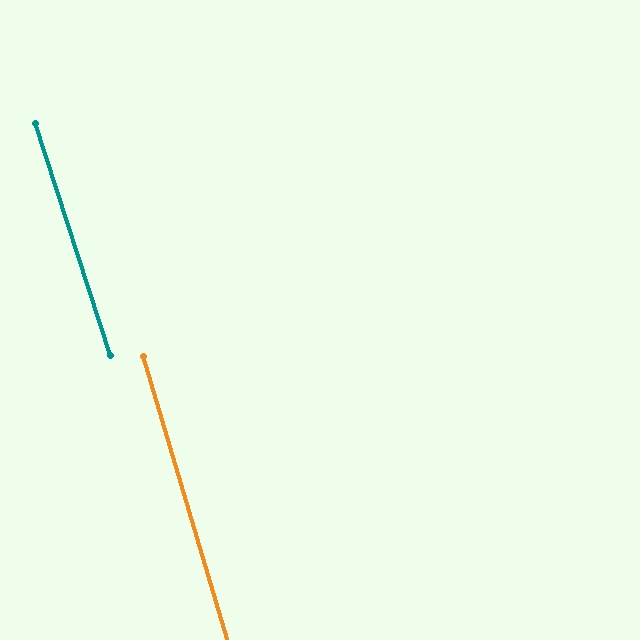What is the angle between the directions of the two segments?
Approximately 1 degree.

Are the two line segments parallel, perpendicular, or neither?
Parallel — their directions differ by only 1.3°.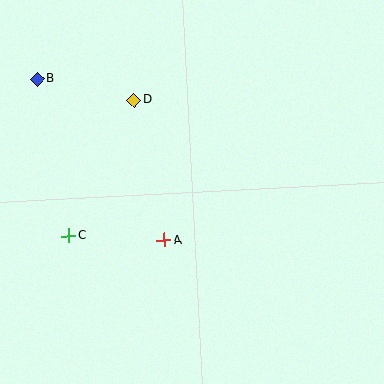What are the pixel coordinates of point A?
Point A is at (164, 240).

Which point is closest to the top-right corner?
Point D is closest to the top-right corner.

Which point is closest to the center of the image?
Point A at (164, 240) is closest to the center.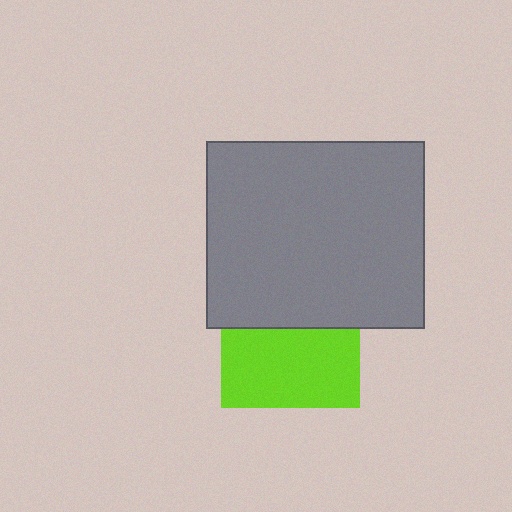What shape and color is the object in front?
The object in front is a gray rectangle.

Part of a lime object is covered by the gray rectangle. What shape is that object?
It is a square.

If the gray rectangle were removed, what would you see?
You would see the complete lime square.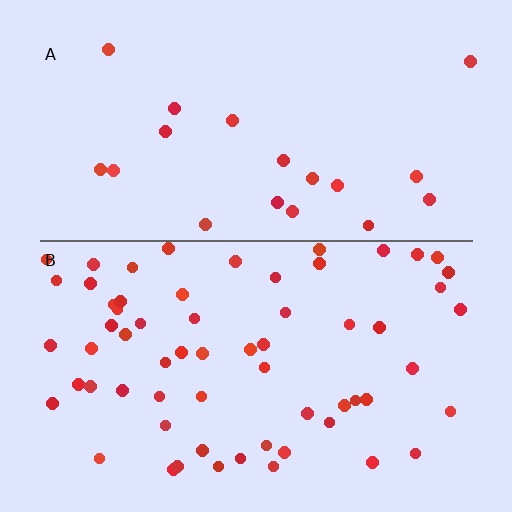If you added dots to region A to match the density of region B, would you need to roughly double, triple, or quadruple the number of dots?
Approximately triple.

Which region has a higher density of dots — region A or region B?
B (the bottom).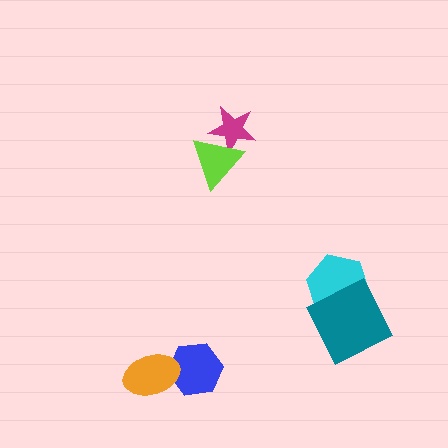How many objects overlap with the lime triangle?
1 object overlaps with the lime triangle.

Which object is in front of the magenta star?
The lime triangle is in front of the magenta star.